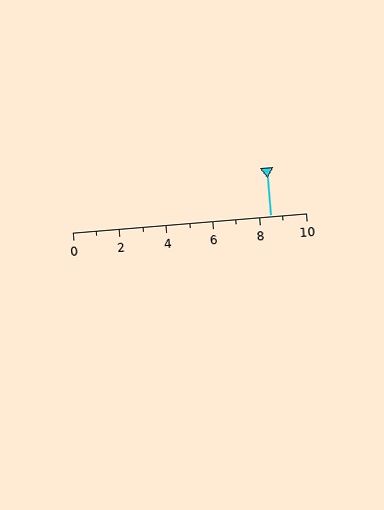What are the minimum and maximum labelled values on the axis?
The axis runs from 0 to 10.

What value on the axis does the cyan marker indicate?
The marker indicates approximately 8.5.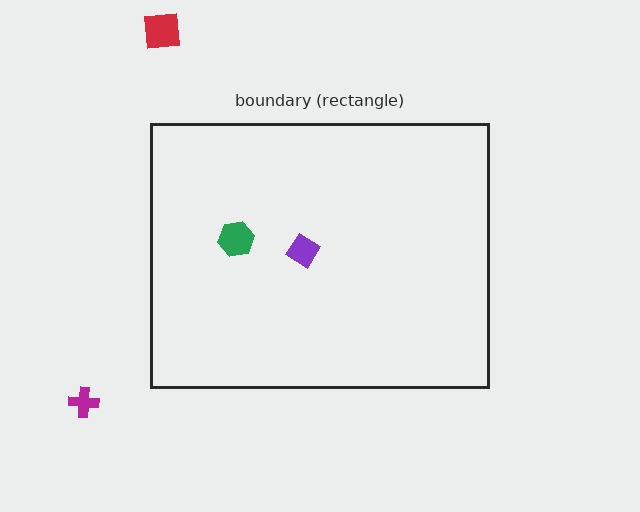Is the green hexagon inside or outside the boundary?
Inside.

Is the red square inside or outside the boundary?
Outside.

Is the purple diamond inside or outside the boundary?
Inside.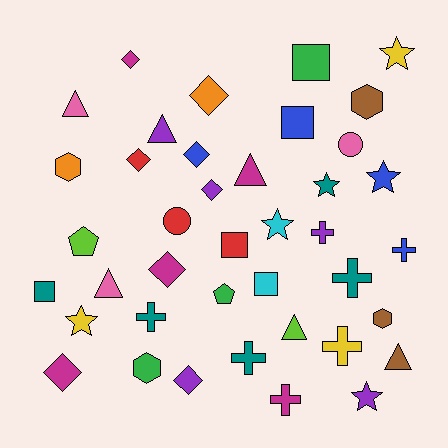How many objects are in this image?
There are 40 objects.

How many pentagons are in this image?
There are 2 pentagons.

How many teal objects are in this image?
There are 5 teal objects.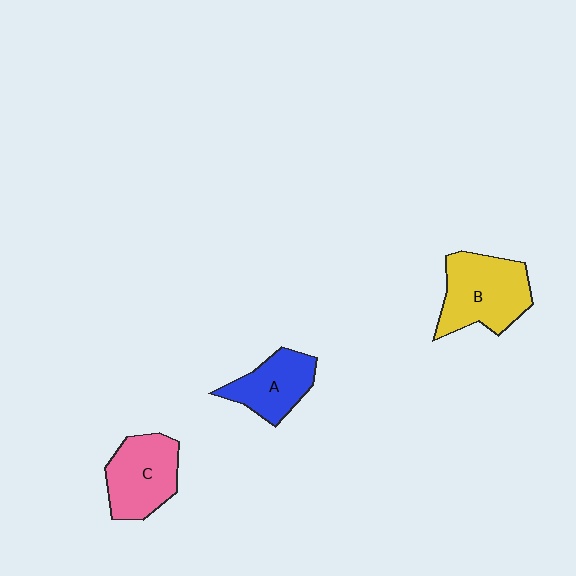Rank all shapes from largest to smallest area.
From largest to smallest: B (yellow), C (pink), A (blue).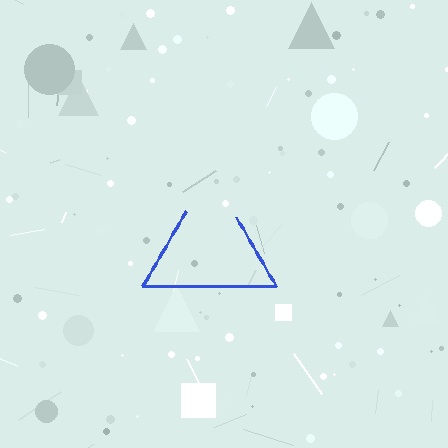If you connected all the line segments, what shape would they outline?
They would outline a triangle.